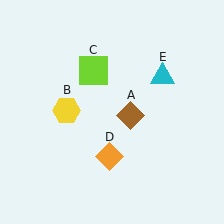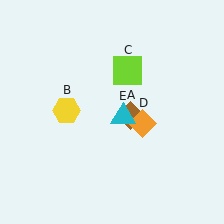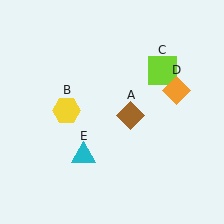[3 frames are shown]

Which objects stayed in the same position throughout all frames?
Brown diamond (object A) and yellow hexagon (object B) remained stationary.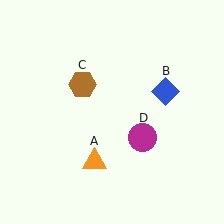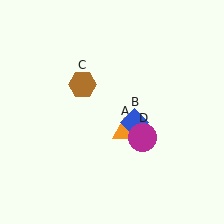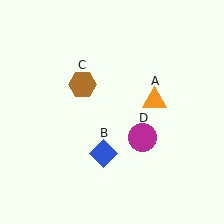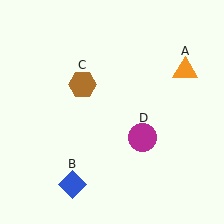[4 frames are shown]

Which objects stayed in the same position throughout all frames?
Brown hexagon (object C) and magenta circle (object D) remained stationary.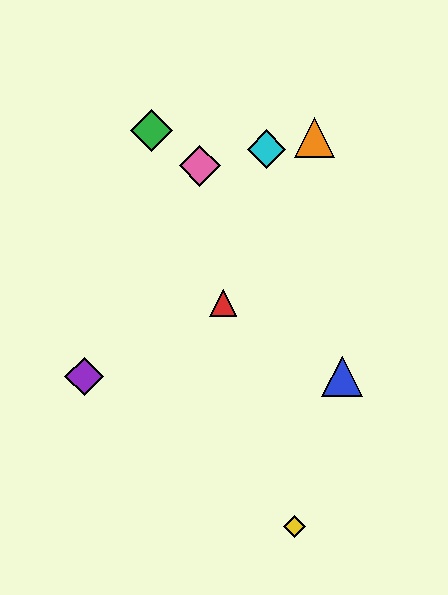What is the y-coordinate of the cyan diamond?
The cyan diamond is at y≈149.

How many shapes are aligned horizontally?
2 shapes (the blue triangle, the purple diamond) are aligned horizontally.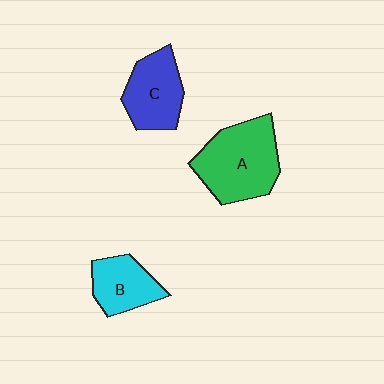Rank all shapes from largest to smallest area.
From largest to smallest: A (green), C (blue), B (cyan).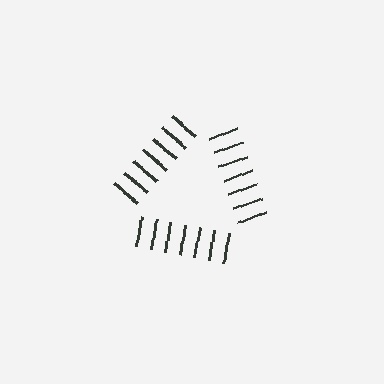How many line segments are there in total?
21 — 7 along each of the 3 edges.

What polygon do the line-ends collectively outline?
An illusory triangle — the line segments terminate on its edges but no continuous stroke is drawn.